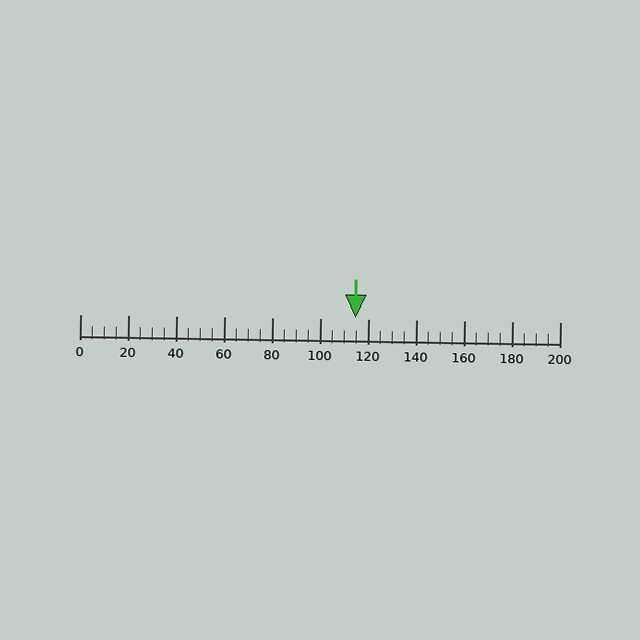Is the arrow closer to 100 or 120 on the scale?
The arrow is closer to 120.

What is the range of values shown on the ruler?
The ruler shows values from 0 to 200.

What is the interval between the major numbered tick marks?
The major tick marks are spaced 20 units apart.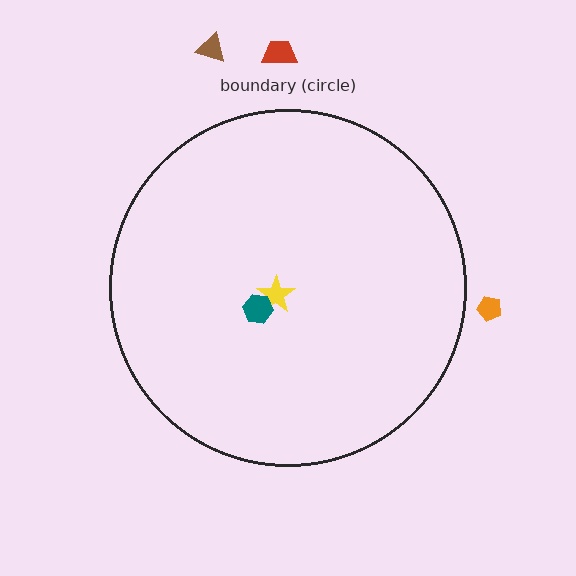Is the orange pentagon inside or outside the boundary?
Outside.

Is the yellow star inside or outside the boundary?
Inside.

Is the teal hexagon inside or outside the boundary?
Inside.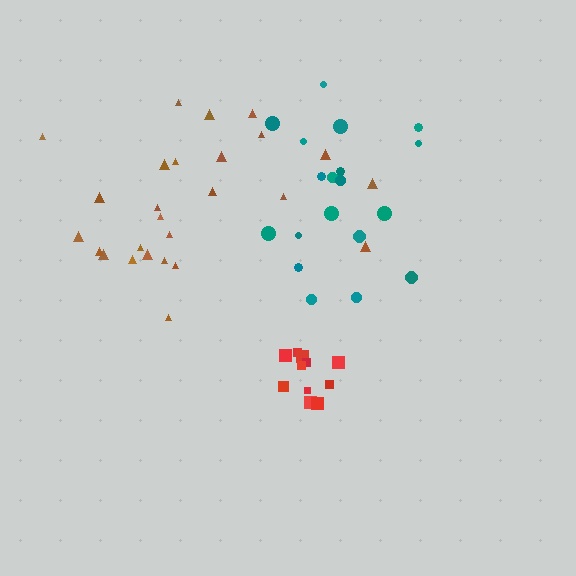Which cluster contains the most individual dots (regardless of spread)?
Brown (26).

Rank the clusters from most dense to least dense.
red, teal, brown.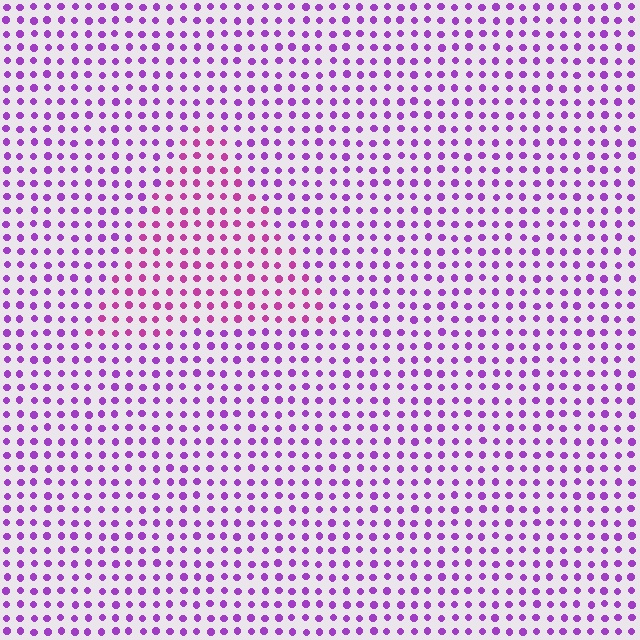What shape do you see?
I see a triangle.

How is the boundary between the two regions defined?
The boundary is defined purely by a slight shift in hue (about 31 degrees). Spacing, size, and orientation are identical on both sides.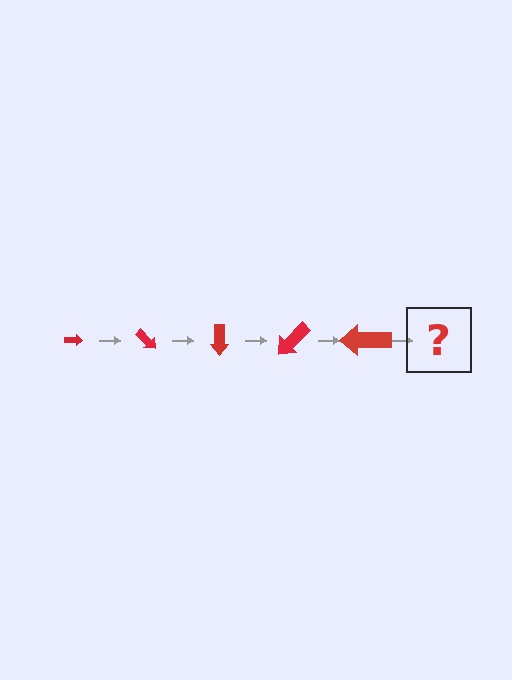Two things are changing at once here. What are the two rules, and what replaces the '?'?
The two rules are that the arrow grows larger each step and it rotates 45 degrees each step. The '?' should be an arrow, larger than the previous one and rotated 225 degrees from the start.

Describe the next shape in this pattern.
It should be an arrow, larger than the previous one and rotated 225 degrees from the start.